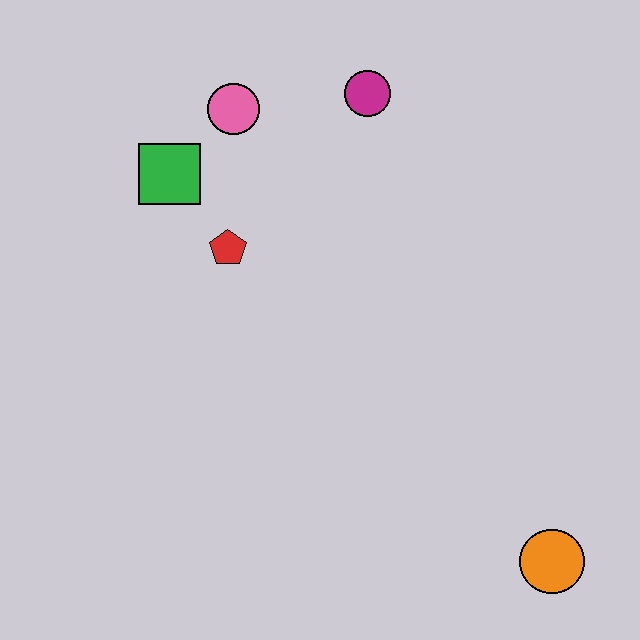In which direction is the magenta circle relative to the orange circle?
The magenta circle is above the orange circle.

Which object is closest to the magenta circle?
The pink circle is closest to the magenta circle.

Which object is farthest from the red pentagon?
The orange circle is farthest from the red pentagon.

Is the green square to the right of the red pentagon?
No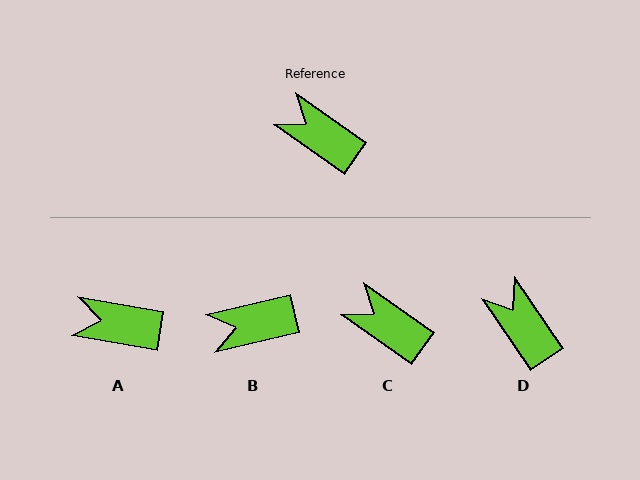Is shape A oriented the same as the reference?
No, it is off by about 25 degrees.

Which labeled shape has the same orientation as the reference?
C.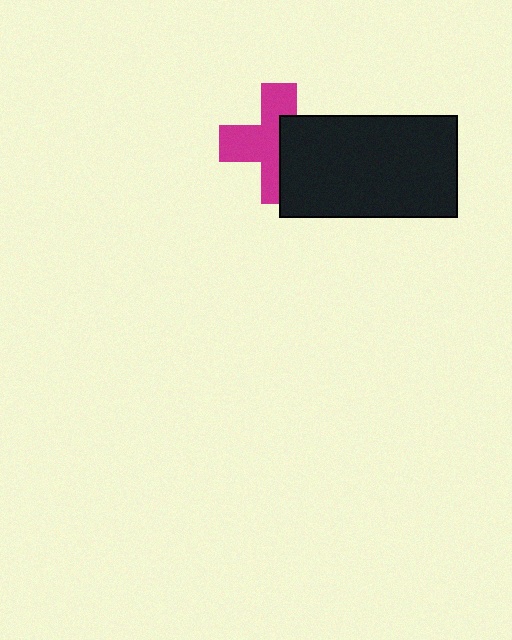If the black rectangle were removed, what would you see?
You would see the complete magenta cross.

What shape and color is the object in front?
The object in front is a black rectangle.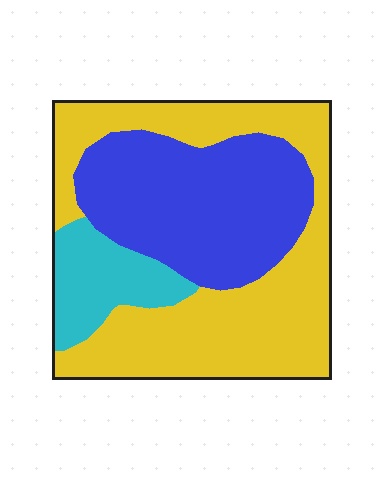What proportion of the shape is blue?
Blue takes up about three eighths (3/8) of the shape.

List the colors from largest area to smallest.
From largest to smallest: yellow, blue, cyan.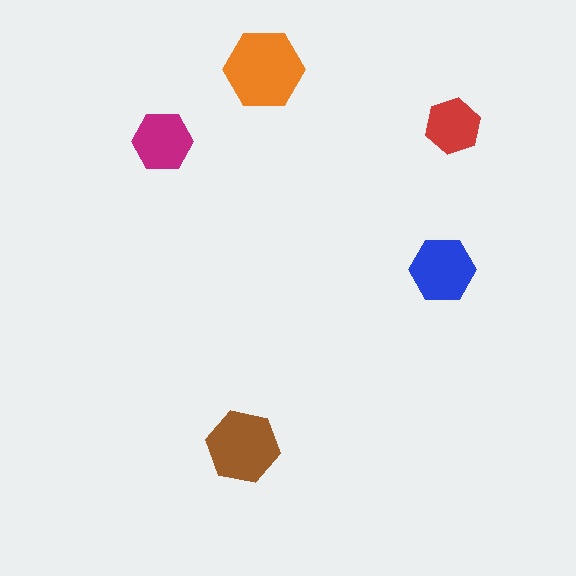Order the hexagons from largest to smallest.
the orange one, the brown one, the blue one, the magenta one, the red one.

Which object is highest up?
The orange hexagon is topmost.